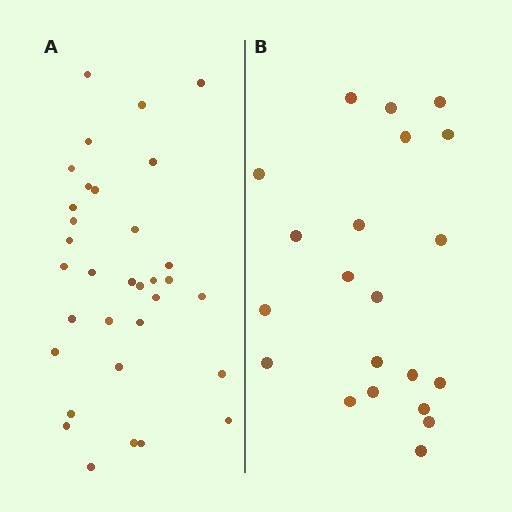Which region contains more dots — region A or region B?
Region A (the left region) has more dots.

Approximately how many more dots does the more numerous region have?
Region A has roughly 12 or so more dots than region B.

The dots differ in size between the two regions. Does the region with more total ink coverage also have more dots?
No. Region B has more total ink coverage because its dots are larger, but region A actually contains more individual dots. Total area can be misleading — the number of items is what matters here.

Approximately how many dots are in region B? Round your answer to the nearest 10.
About 20 dots. (The exact count is 21, which rounds to 20.)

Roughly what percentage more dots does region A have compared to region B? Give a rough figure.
About 55% more.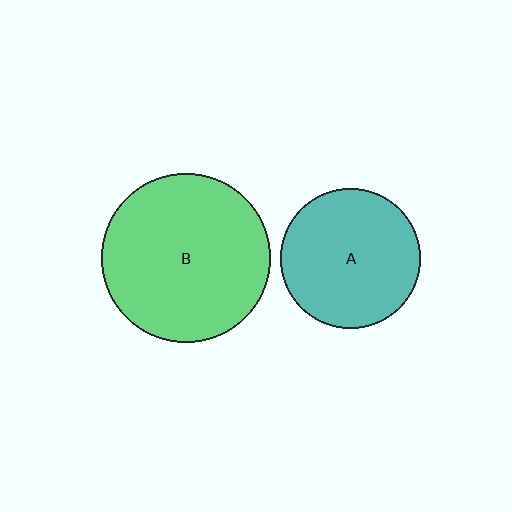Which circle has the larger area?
Circle B (green).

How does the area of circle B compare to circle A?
Approximately 1.5 times.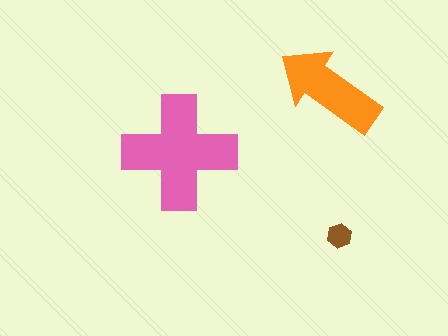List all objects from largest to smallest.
The pink cross, the orange arrow, the brown hexagon.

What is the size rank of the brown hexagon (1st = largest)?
3rd.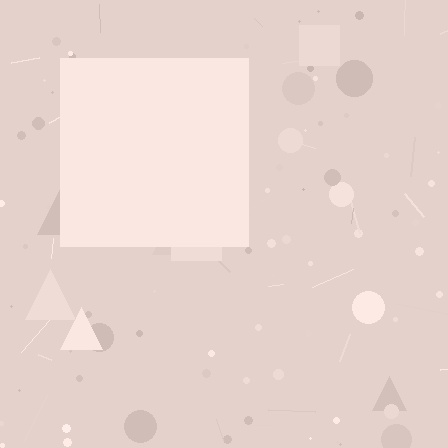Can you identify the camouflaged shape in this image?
The camouflaged shape is a square.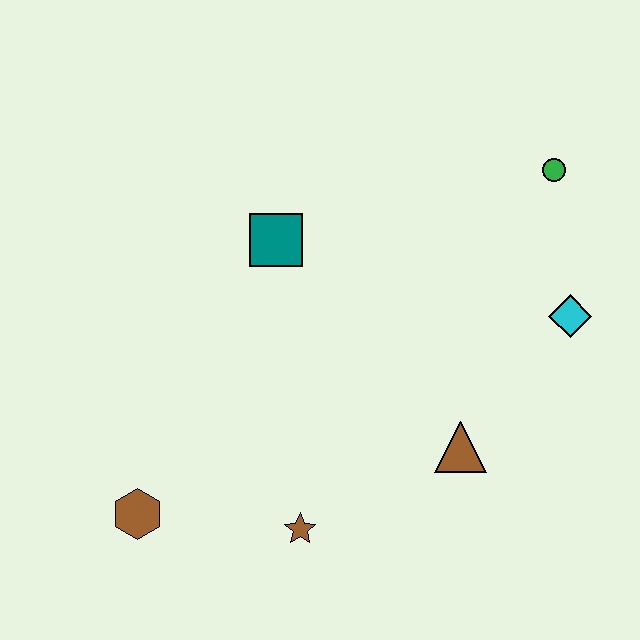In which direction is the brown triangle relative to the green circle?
The brown triangle is below the green circle.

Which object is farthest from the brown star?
The green circle is farthest from the brown star.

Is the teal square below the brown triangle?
No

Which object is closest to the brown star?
The brown hexagon is closest to the brown star.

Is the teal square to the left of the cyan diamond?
Yes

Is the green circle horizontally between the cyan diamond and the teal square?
Yes